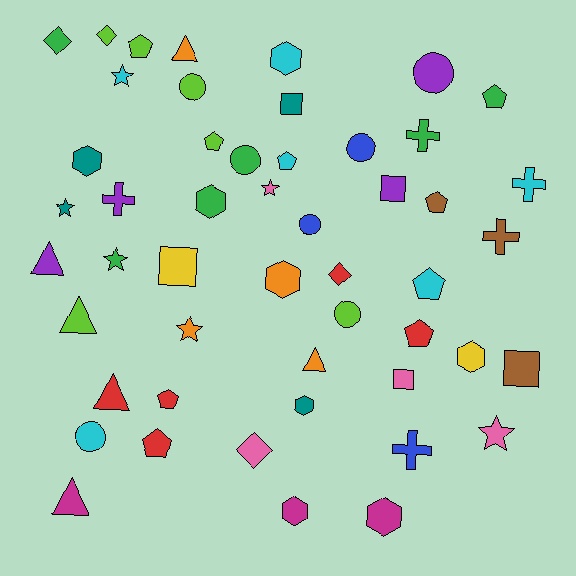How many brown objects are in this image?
There are 3 brown objects.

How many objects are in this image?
There are 50 objects.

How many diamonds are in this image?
There are 4 diamonds.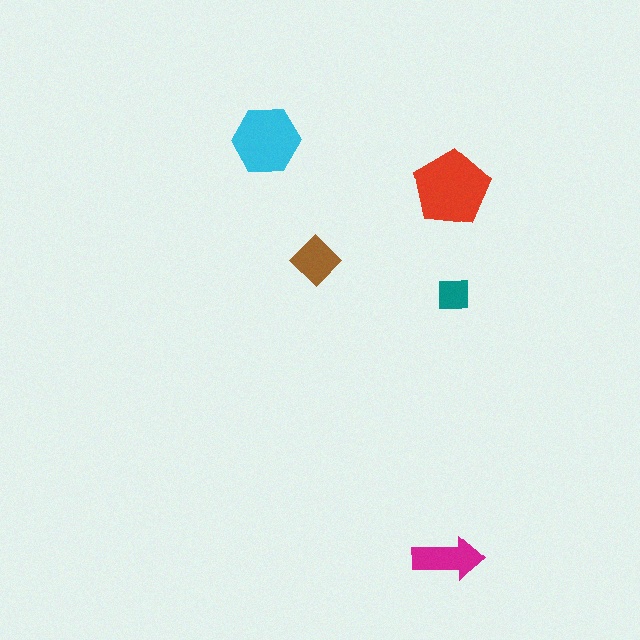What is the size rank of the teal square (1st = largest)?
5th.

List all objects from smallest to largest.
The teal square, the brown diamond, the magenta arrow, the cyan hexagon, the red pentagon.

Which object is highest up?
The cyan hexagon is topmost.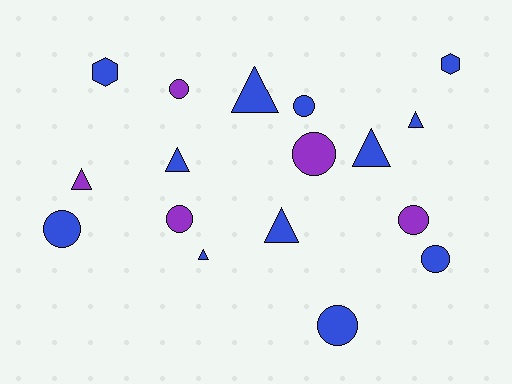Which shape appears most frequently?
Circle, with 8 objects.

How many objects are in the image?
There are 17 objects.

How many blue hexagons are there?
There are 2 blue hexagons.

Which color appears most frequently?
Blue, with 12 objects.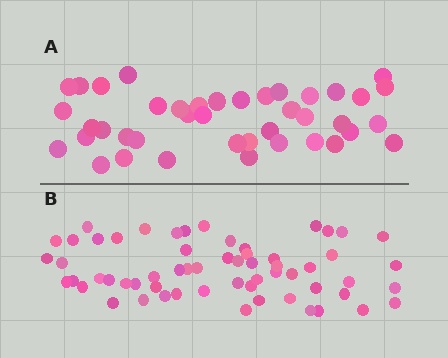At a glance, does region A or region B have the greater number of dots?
Region B (the bottom region) has more dots.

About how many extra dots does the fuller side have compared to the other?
Region B has approximately 20 more dots than region A.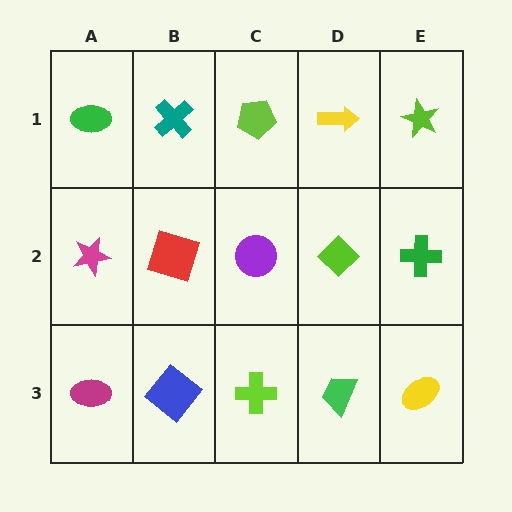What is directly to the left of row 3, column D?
A lime cross.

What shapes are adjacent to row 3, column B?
A red square (row 2, column B), a magenta ellipse (row 3, column A), a lime cross (row 3, column C).